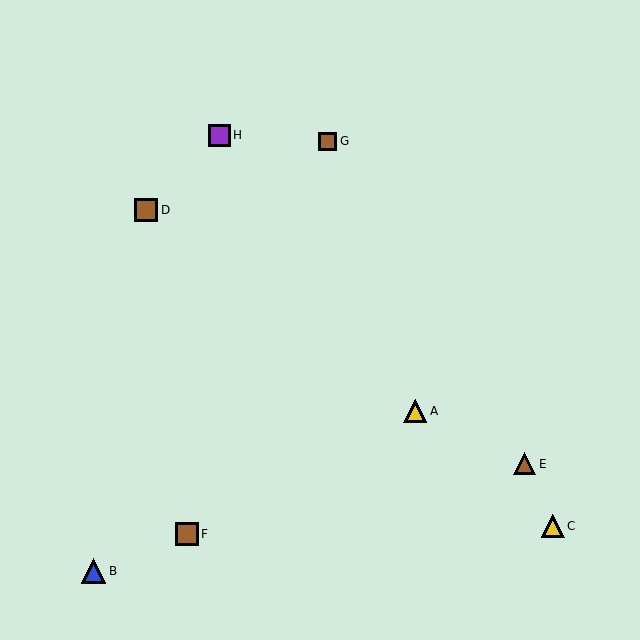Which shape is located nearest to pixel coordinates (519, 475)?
The brown triangle (labeled E) at (525, 464) is nearest to that location.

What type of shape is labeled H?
Shape H is a purple square.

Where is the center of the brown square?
The center of the brown square is at (327, 141).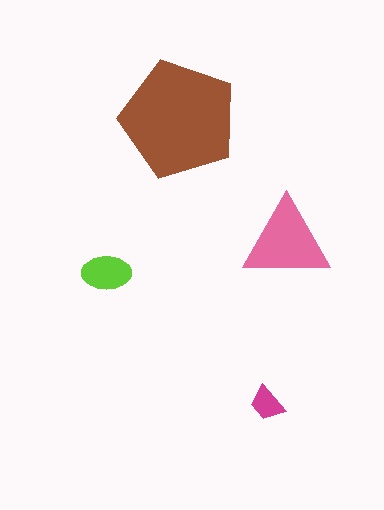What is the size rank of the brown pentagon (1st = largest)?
1st.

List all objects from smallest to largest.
The magenta trapezoid, the lime ellipse, the pink triangle, the brown pentagon.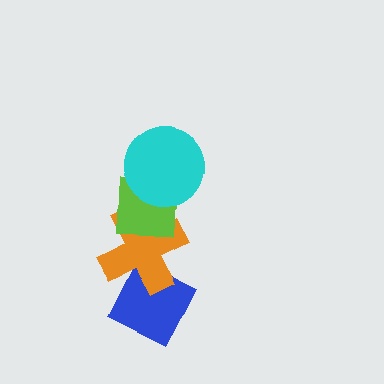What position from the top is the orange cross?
The orange cross is 3rd from the top.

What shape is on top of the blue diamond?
The orange cross is on top of the blue diamond.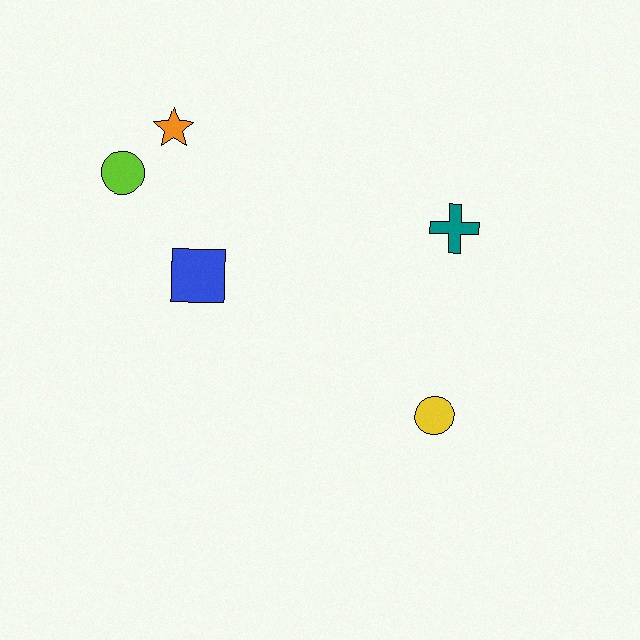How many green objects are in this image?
There are no green objects.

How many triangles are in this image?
There are no triangles.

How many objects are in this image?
There are 5 objects.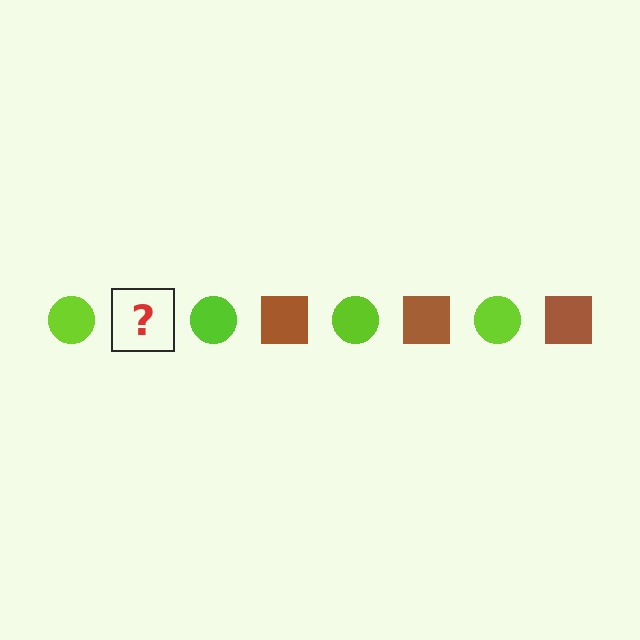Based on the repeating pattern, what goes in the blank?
The blank should be a brown square.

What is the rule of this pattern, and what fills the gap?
The rule is that the pattern alternates between lime circle and brown square. The gap should be filled with a brown square.